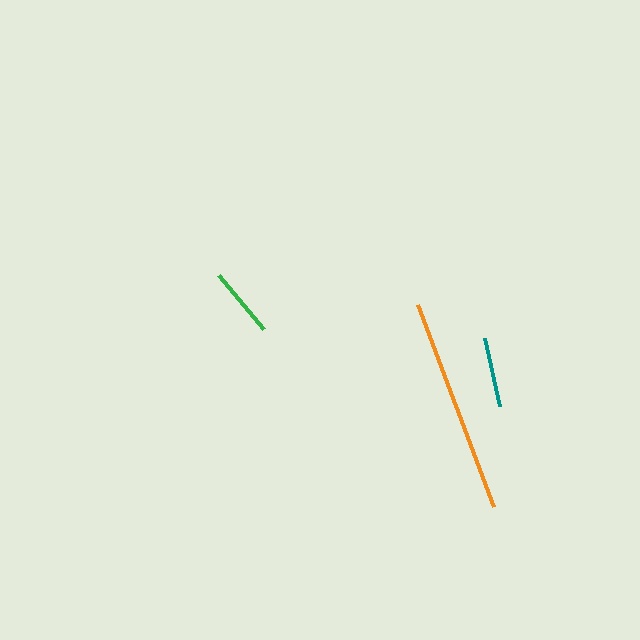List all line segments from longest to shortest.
From longest to shortest: orange, teal, green.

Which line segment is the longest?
The orange line is the longest at approximately 216 pixels.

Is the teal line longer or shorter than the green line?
The teal line is longer than the green line.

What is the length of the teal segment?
The teal segment is approximately 70 pixels long.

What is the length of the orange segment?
The orange segment is approximately 216 pixels long.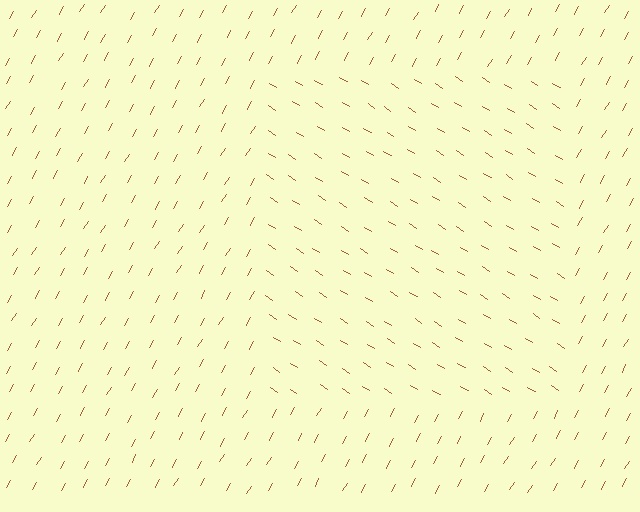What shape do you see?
I see a rectangle.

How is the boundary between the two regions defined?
The boundary is defined purely by a change in line orientation (approximately 88 degrees difference). All lines are the same color and thickness.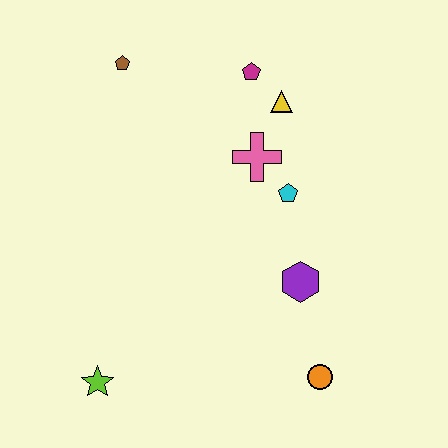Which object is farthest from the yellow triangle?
The lime star is farthest from the yellow triangle.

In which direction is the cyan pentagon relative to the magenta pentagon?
The cyan pentagon is below the magenta pentagon.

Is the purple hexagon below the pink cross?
Yes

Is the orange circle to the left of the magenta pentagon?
No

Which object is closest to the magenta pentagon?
The yellow triangle is closest to the magenta pentagon.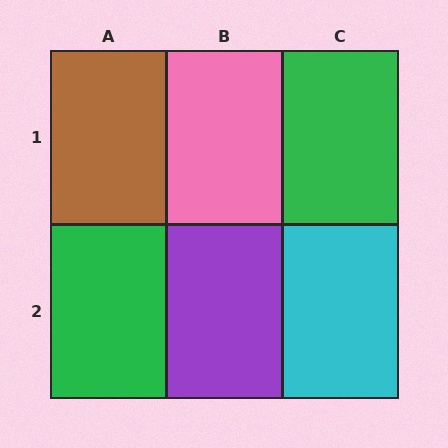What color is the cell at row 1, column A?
Brown.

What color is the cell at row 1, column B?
Pink.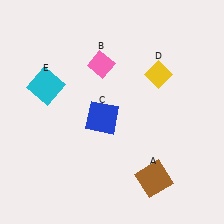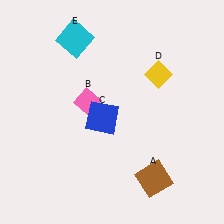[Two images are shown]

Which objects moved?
The objects that moved are: the pink diamond (B), the cyan square (E).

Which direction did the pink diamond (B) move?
The pink diamond (B) moved down.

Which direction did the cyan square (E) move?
The cyan square (E) moved up.